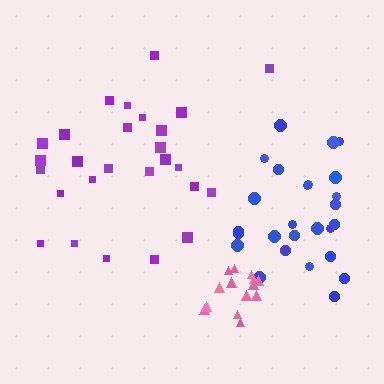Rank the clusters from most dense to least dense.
pink, blue, purple.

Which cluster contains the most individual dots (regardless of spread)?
Purple (27).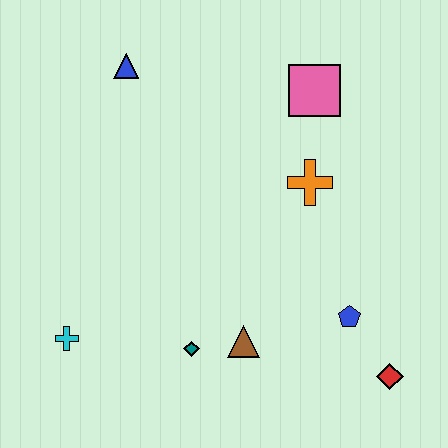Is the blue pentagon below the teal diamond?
No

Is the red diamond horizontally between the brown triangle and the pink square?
No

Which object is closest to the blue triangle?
The pink square is closest to the blue triangle.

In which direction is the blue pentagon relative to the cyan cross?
The blue pentagon is to the right of the cyan cross.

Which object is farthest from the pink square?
The cyan cross is farthest from the pink square.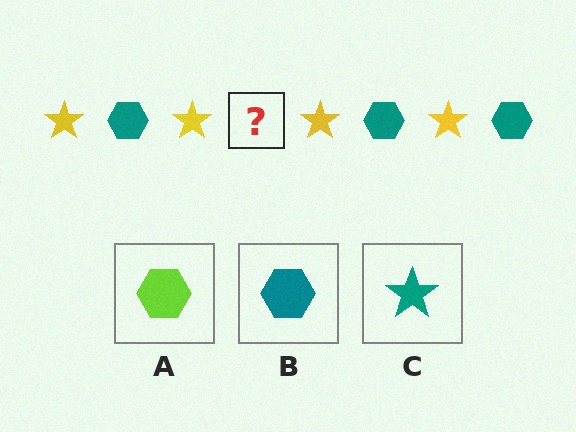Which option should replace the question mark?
Option B.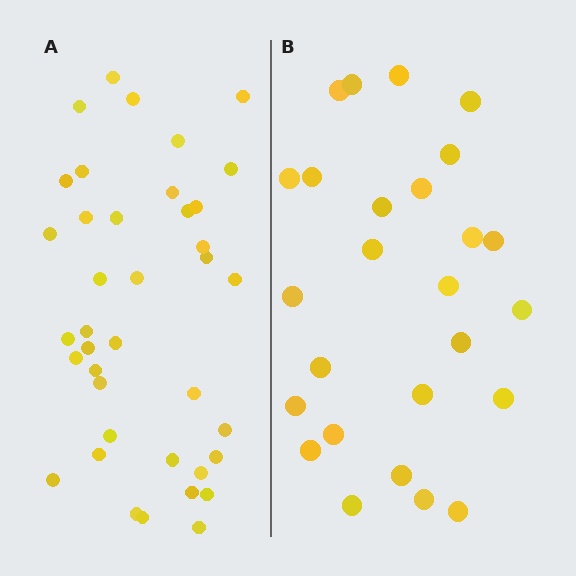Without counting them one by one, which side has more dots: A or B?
Region A (the left region) has more dots.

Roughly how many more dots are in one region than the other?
Region A has approximately 15 more dots than region B.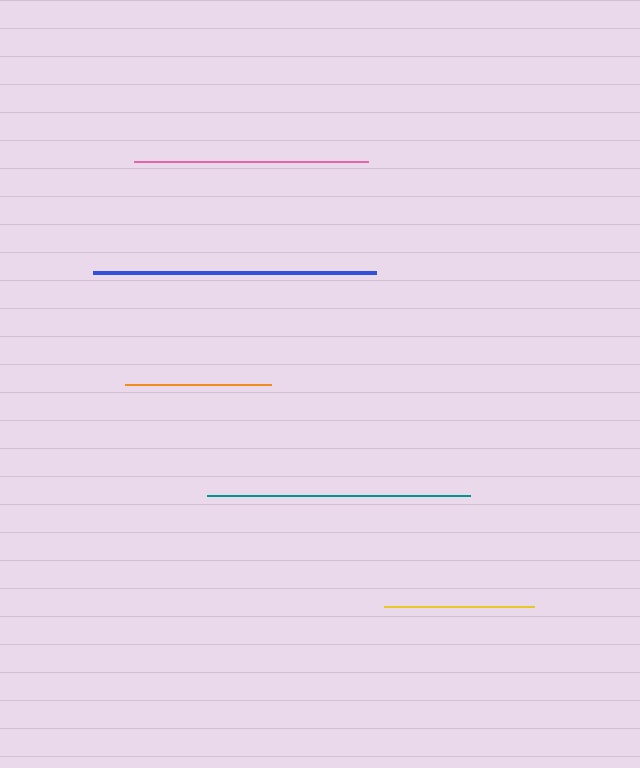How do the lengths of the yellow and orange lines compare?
The yellow and orange lines are approximately the same length.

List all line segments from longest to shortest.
From longest to shortest: blue, teal, pink, yellow, orange.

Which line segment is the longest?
The blue line is the longest at approximately 283 pixels.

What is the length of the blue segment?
The blue segment is approximately 283 pixels long.